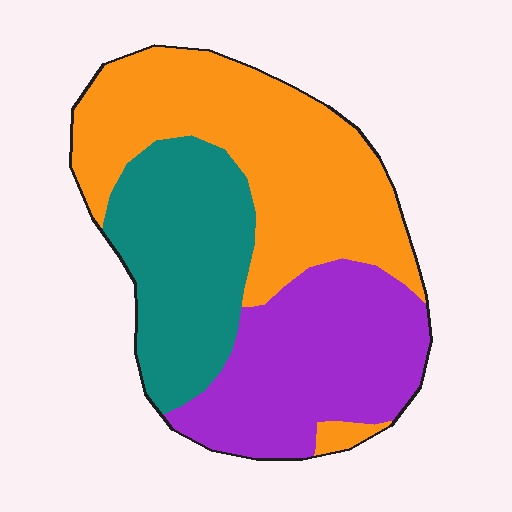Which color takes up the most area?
Orange, at roughly 40%.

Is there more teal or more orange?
Orange.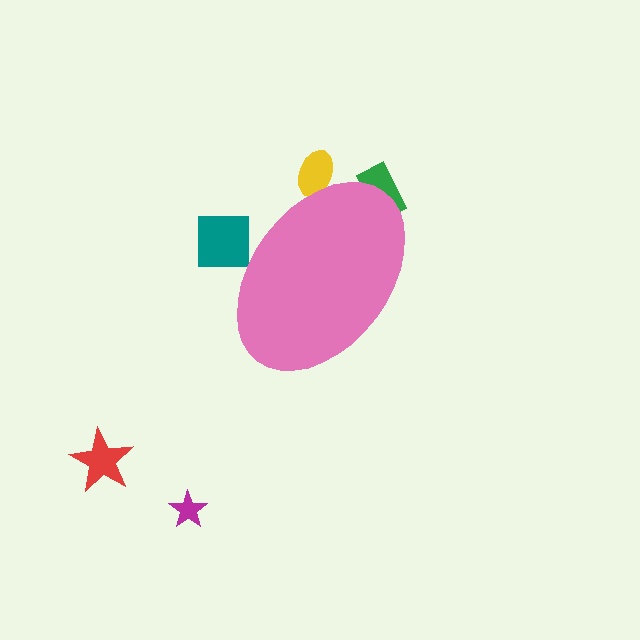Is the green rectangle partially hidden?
Yes, the green rectangle is partially hidden behind the pink ellipse.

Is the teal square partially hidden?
Yes, the teal square is partially hidden behind the pink ellipse.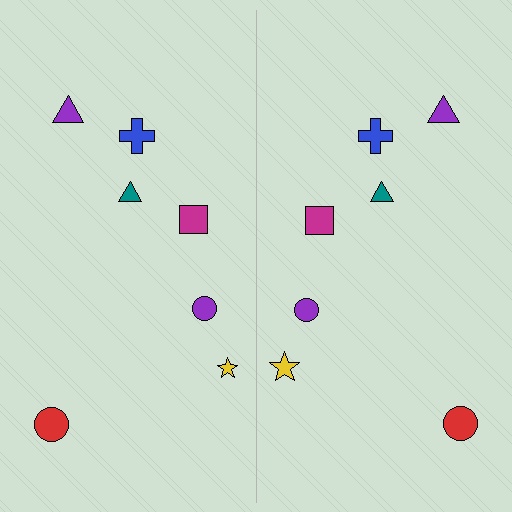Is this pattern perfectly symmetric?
No, the pattern is not perfectly symmetric. The yellow star on the right side has a different size than its mirror counterpart.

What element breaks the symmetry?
The yellow star on the right side has a different size than its mirror counterpart.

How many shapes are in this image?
There are 14 shapes in this image.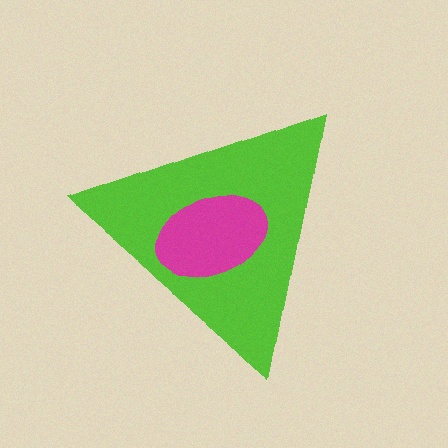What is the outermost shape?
The lime triangle.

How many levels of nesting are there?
2.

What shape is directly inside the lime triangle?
The magenta ellipse.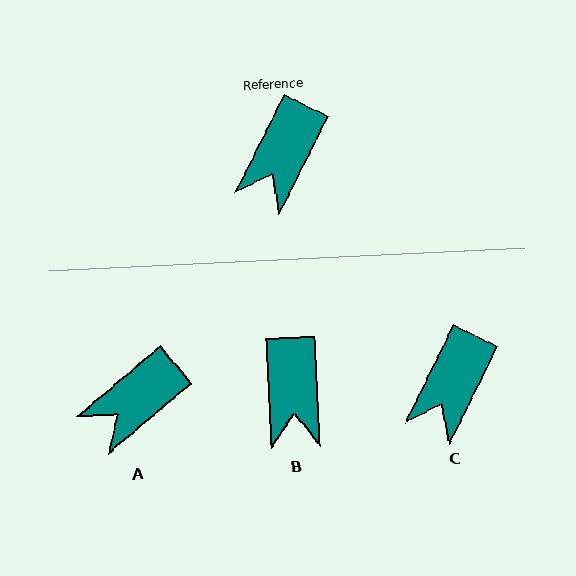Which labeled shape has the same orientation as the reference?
C.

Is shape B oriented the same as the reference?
No, it is off by about 29 degrees.